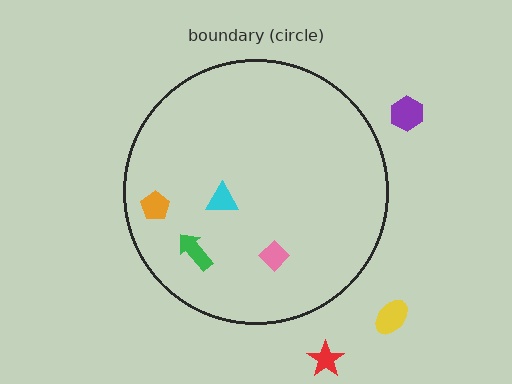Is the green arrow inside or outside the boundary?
Inside.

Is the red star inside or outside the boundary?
Outside.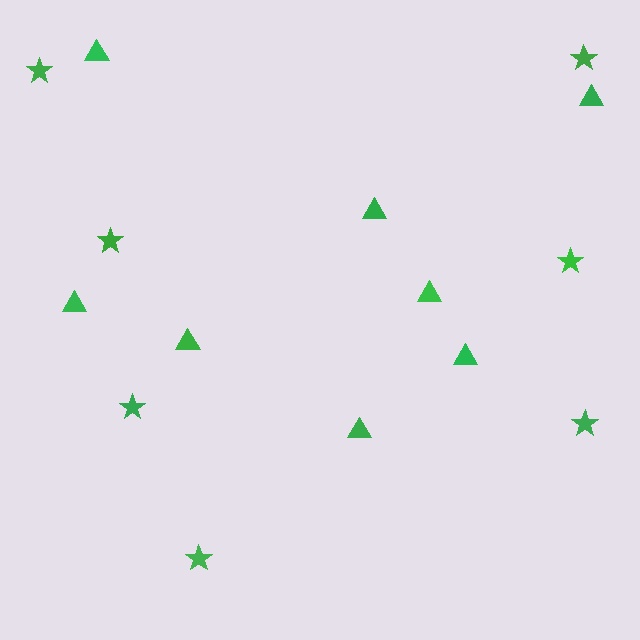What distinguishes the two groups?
There are 2 groups: one group of triangles (8) and one group of stars (7).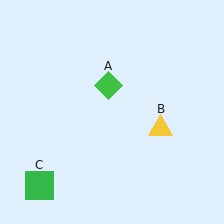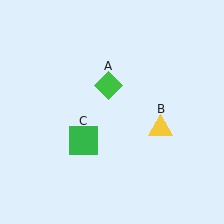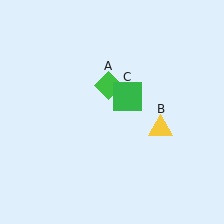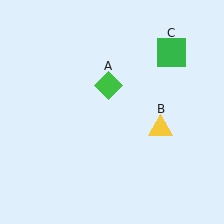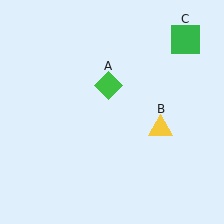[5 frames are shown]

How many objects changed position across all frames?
1 object changed position: green square (object C).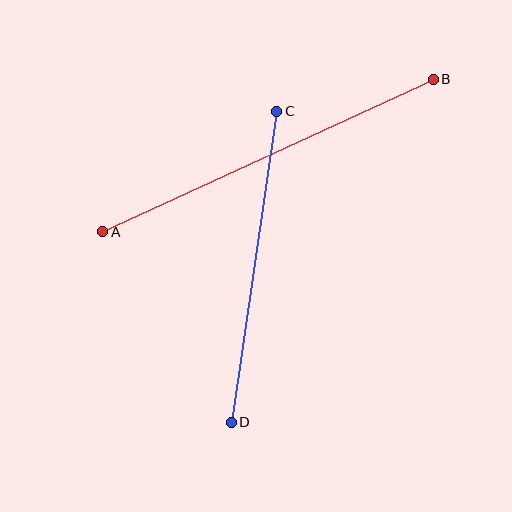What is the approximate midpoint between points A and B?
The midpoint is at approximately (268, 156) pixels.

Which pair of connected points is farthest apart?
Points A and B are farthest apart.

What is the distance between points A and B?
The distance is approximately 364 pixels.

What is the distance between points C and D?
The distance is approximately 314 pixels.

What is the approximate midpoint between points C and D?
The midpoint is at approximately (254, 267) pixels.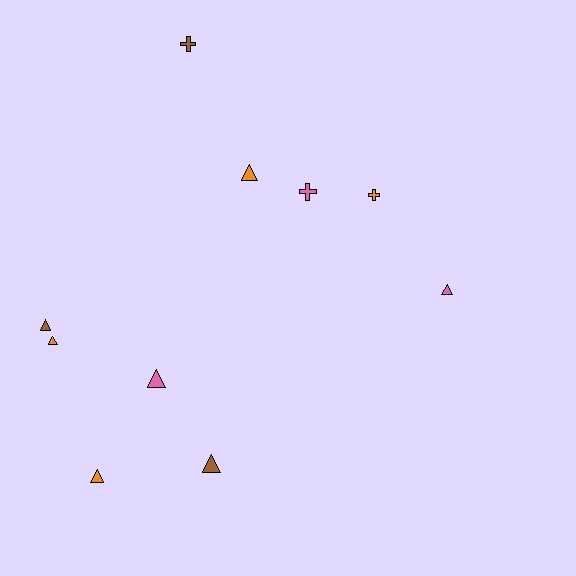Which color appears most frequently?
Orange, with 4 objects.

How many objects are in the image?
There are 10 objects.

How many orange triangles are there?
There are 3 orange triangles.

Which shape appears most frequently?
Triangle, with 7 objects.